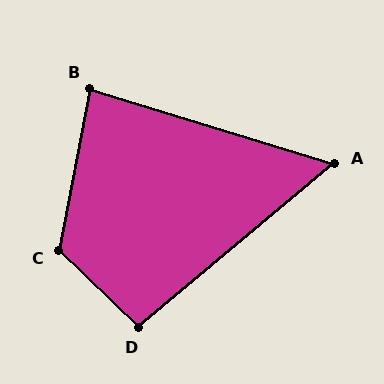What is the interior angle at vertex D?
Approximately 96 degrees (obtuse).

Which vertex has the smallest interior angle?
A, at approximately 57 degrees.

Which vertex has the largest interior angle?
C, at approximately 123 degrees.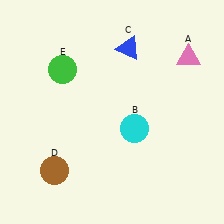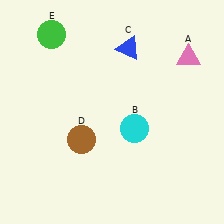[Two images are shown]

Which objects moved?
The objects that moved are: the brown circle (D), the green circle (E).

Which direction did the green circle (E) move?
The green circle (E) moved up.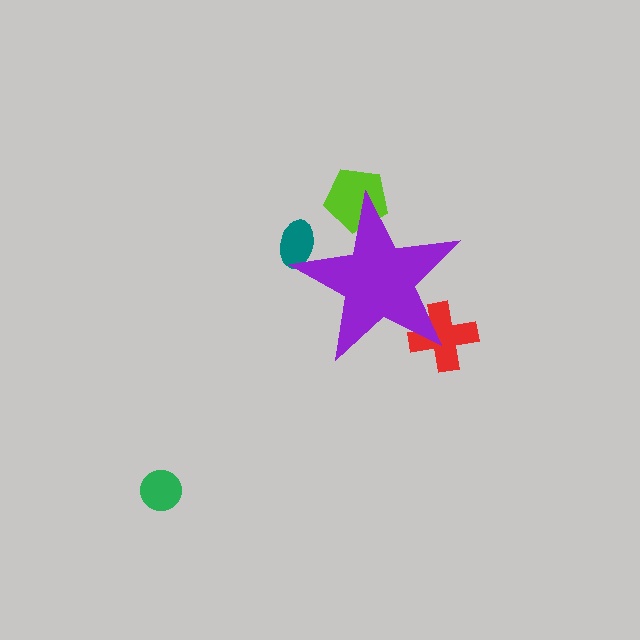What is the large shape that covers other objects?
A purple star.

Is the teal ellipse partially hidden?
Yes, the teal ellipse is partially hidden behind the purple star.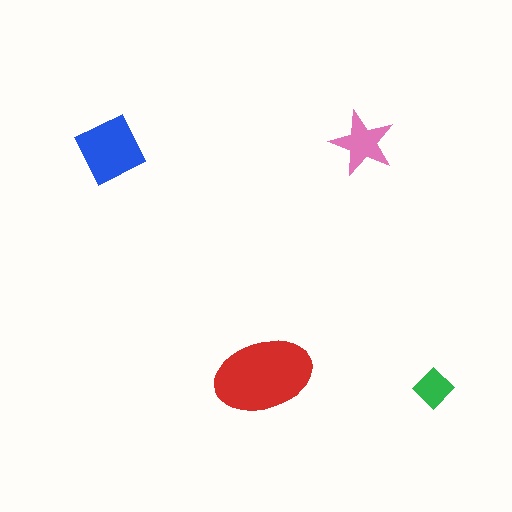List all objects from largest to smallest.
The red ellipse, the blue square, the pink star, the green diamond.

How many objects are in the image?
There are 4 objects in the image.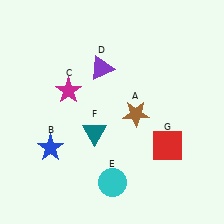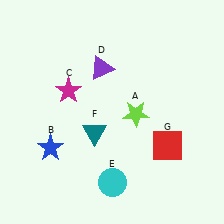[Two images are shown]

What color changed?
The star (A) changed from brown in Image 1 to lime in Image 2.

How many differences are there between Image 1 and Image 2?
There is 1 difference between the two images.